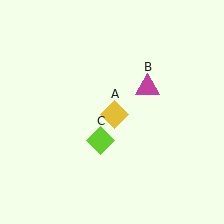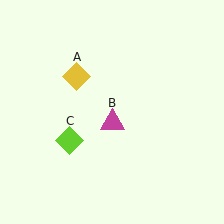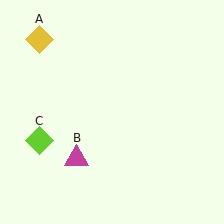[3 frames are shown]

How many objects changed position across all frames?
3 objects changed position: yellow diamond (object A), magenta triangle (object B), lime diamond (object C).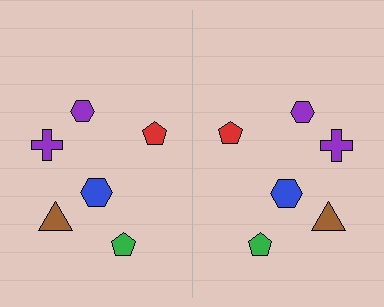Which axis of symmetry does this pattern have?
The pattern has a vertical axis of symmetry running through the center of the image.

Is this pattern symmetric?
Yes, this pattern has bilateral (reflection) symmetry.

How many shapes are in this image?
There are 12 shapes in this image.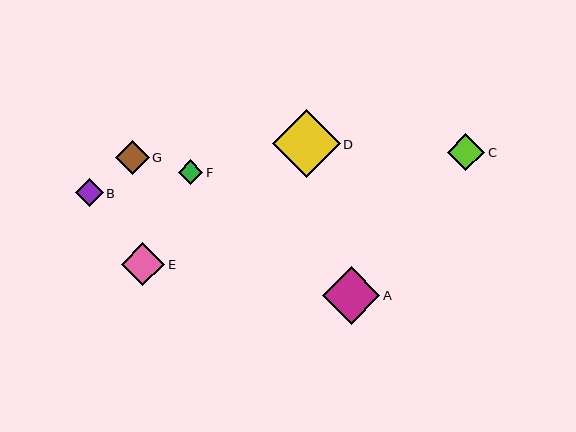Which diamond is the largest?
Diamond D is the largest with a size of approximately 68 pixels.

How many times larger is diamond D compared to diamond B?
Diamond D is approximately 2.4 times the size of diamond B.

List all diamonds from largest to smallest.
From largest to smallest: D, A, E, C, G, B, F.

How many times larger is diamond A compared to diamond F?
Diamond A is approximately 2.3 times the size of diamond F.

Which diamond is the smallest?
Diamond F is the smallest with a size of approximately 24 pixels.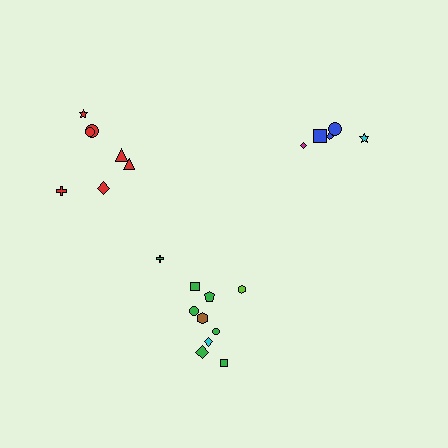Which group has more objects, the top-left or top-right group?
The top-left group.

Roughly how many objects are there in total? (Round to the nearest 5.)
Roughly 20 objects in total.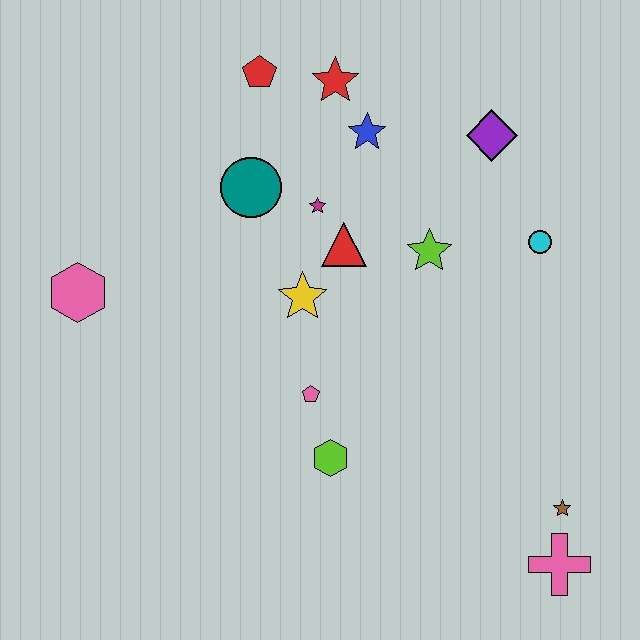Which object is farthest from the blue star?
The pink cross is farthest from the blue star.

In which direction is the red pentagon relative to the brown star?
The red pentagon is above the brown star.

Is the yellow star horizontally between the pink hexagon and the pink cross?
Yes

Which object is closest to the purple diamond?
The cyan circle is closest to the purple diamond.